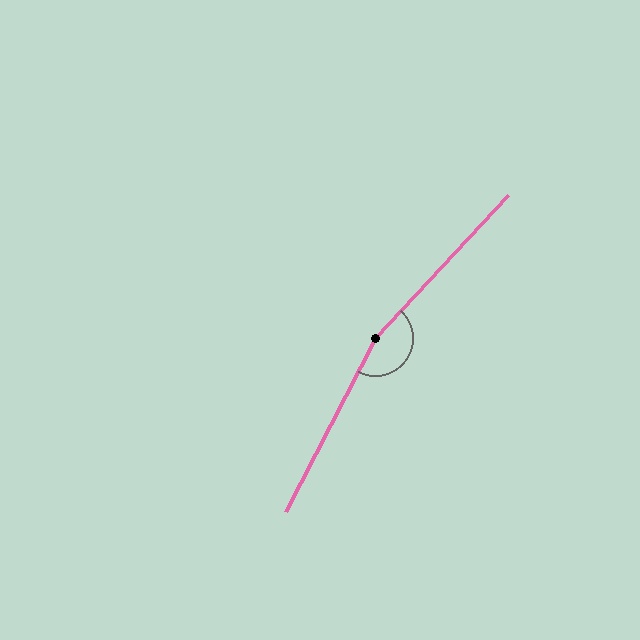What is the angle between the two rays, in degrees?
Approximately 165 degrees.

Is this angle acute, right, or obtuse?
It is obtuse.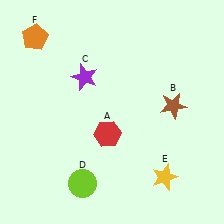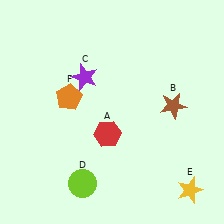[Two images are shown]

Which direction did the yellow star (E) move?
The yellow star (E) moved right.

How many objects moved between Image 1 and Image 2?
2 objects moved between the two images.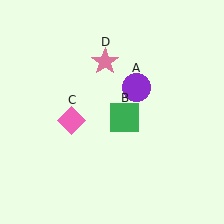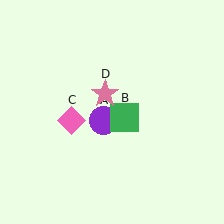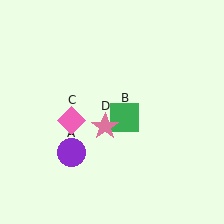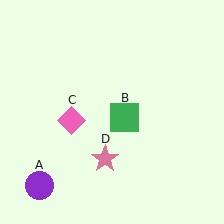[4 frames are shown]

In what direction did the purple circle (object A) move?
The purple circle (object A) moved down and to the left.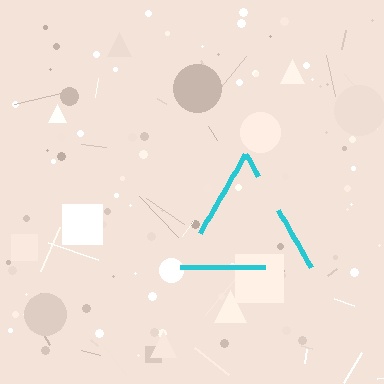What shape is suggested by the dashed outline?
The dashed outline suggests a triangle.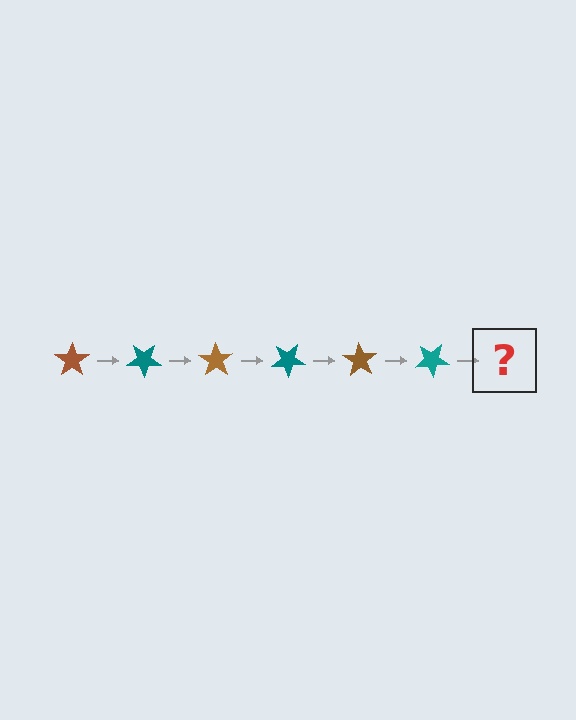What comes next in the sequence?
The next element should be a brown star, rotated 210 degrees from the start.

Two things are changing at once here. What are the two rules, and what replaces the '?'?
The two rules are that it rotates 35 degrees each step and the color cycles through brown and teal. The '?' should be a brown star, rotated 210 degrees from the start.